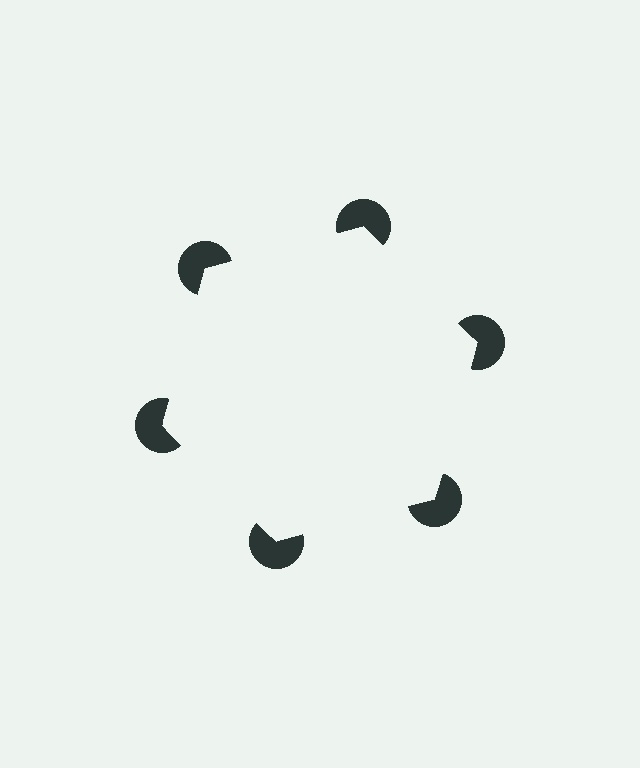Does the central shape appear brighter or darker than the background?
It typically appears slightly brighter than the background, even though no actual brightness change is drawn.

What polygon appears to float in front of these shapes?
An illusory hexagon — its edges are inferred from the aligned wedge cuts in the pac-man discs, not physically drawn.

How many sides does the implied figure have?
6 sides.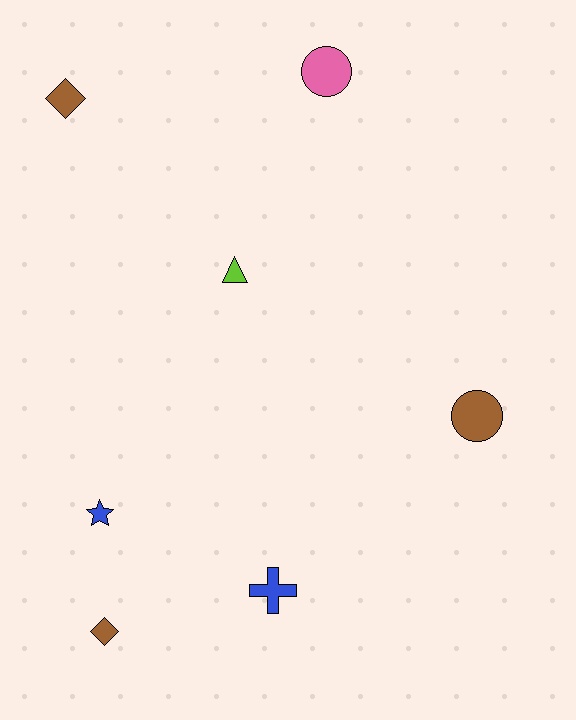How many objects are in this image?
There are 7 objects.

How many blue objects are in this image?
There are 2 blue objects.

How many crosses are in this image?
There is 1 cross.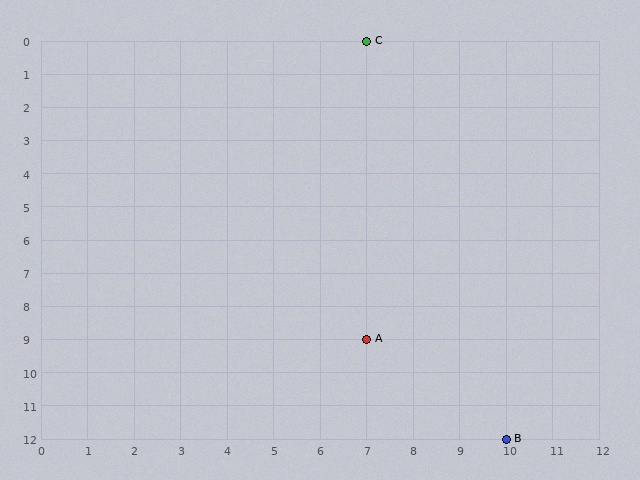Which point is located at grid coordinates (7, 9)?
Point A is at (7, 9).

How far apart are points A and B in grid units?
Points A and B are 3 columns and 3 rows apart (about 4.2 grid units diagonally).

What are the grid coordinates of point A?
Point A is at grid coordinates (7, 9).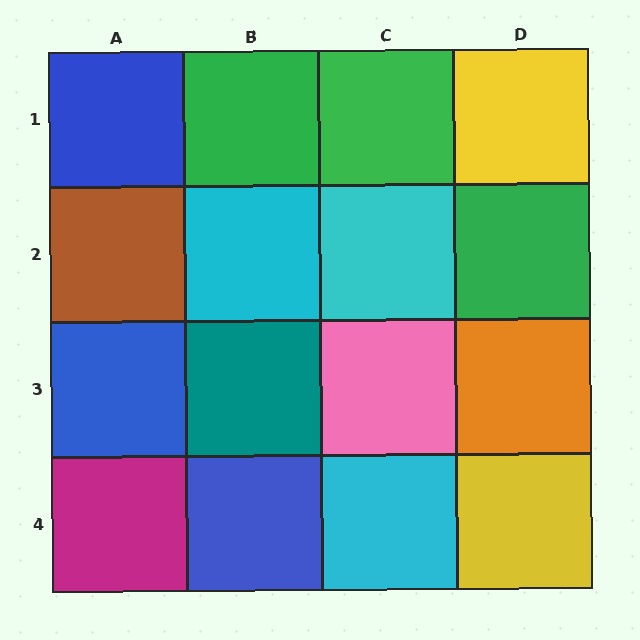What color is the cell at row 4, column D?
Yellow.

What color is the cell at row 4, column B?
Blue.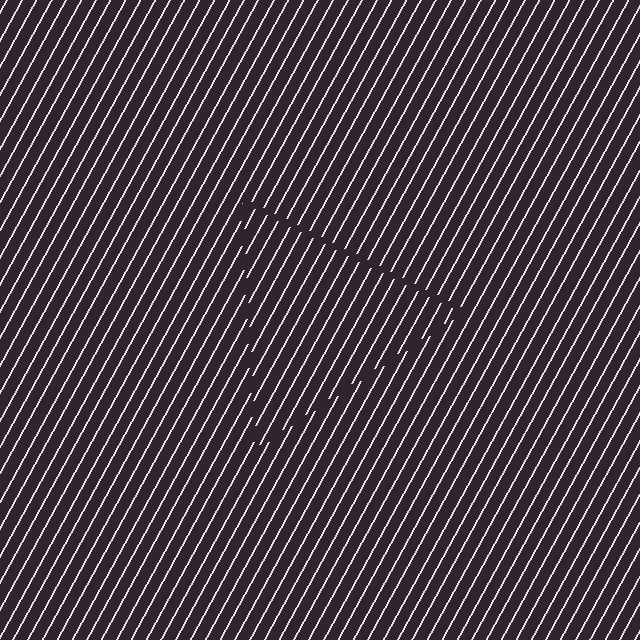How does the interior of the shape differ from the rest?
The interior of the shape contains the same grating, shifted by half a period — the contour is defined by the phase discontinuity where line-ends from the inner and outer gratings abut.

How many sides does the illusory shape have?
3 sides — the line-ends trace a triangle.